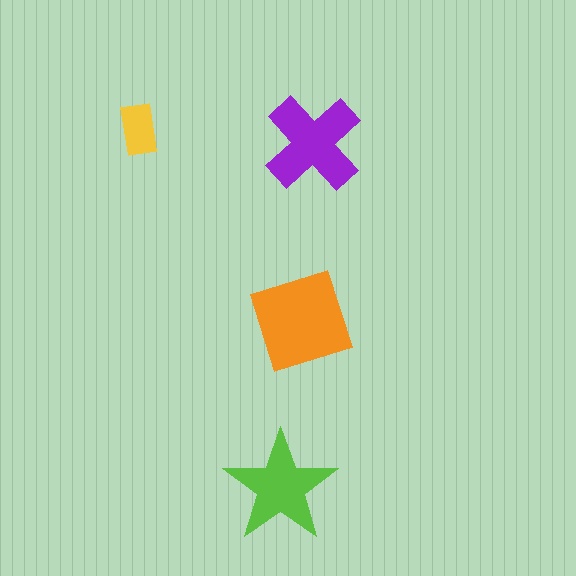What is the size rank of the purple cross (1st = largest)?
2nd.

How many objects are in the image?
There are 4 objects in the image.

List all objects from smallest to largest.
The yellow rectangle, the lime star, the purple cross, the orange square.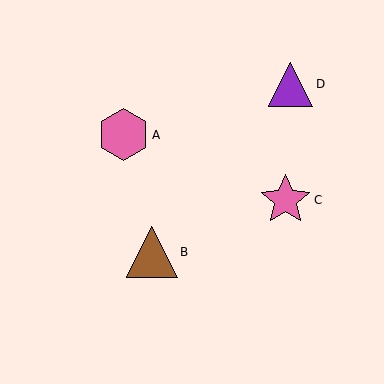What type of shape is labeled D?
Shape D is a purple triangle.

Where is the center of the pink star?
The center of the pink star is at (286, 200).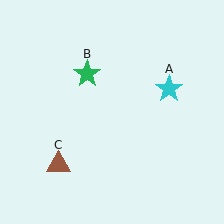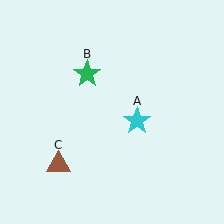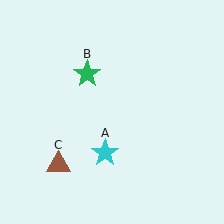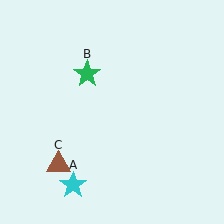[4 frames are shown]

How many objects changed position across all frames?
1 object changed position: cyan star (object A).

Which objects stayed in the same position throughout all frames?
Green star (object B) and brown triangle (object C) remained stationary.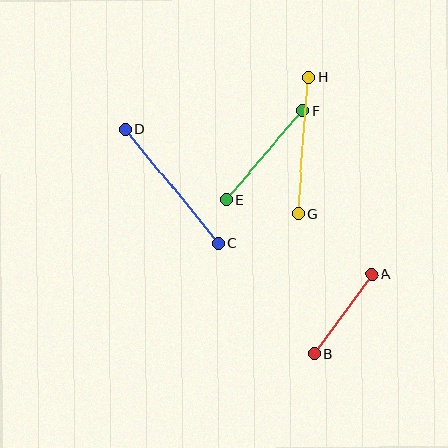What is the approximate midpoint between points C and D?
The midpoint is at approximately (172, 186) pixels.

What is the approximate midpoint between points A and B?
The midpoint is at approximately (343, 314) pixels.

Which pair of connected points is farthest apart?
Points C and D are farthest apart.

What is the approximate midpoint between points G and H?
The midpoint is at approximately (303, 146) pixels.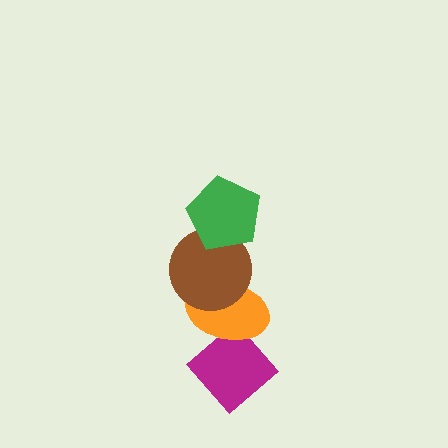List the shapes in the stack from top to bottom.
From top to bottom: the green pentagon, the brown circle, the orange ellipse, the magenta diamond.